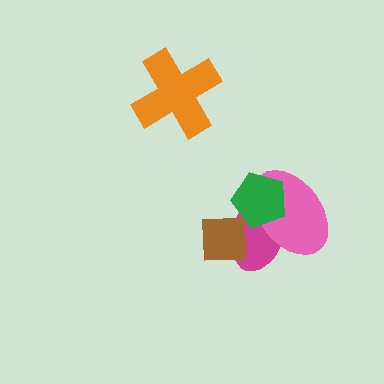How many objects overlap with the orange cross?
0 objects overlap with the orange cross.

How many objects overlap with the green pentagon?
2 objects overlap with the green pentagon.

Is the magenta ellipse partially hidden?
Yes, it is partially covered by another shape.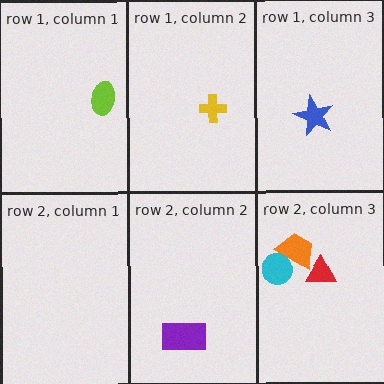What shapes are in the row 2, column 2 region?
The purple rectangle.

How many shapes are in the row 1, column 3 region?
1.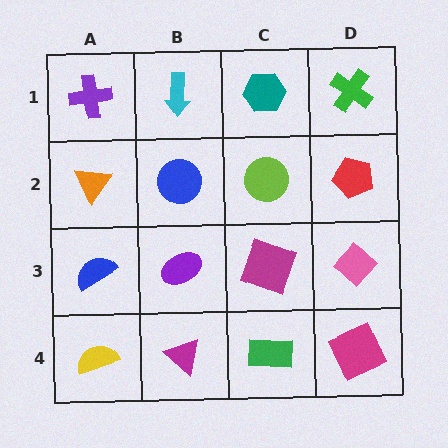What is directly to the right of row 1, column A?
A cyan arrow.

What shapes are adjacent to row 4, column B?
A purple ellipse (row 3, column B), a yellow semicircle (row 4, column A), a green rectangle (row 4, column C).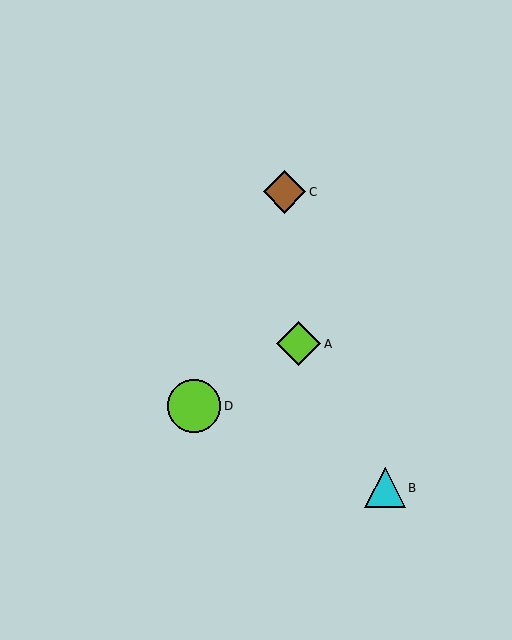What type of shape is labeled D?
Shape D is a lime circle.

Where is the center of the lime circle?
The center of the lime circle is at (194, 406).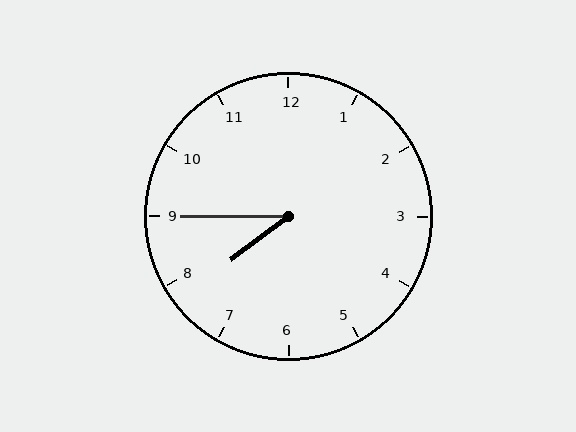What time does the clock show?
7:45.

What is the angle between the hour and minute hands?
Approximately 38 degrees.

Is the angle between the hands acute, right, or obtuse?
It is acute.